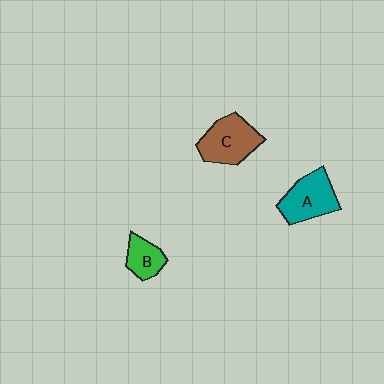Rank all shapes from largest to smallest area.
From largest to smallest: C (brown), A (teal), B (green).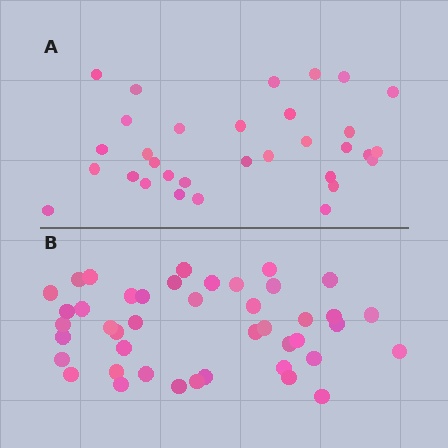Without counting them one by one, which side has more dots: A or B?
Region B (the bottom region) has more dots.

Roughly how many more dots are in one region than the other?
Region B has roughly 12 or so more dots than region A.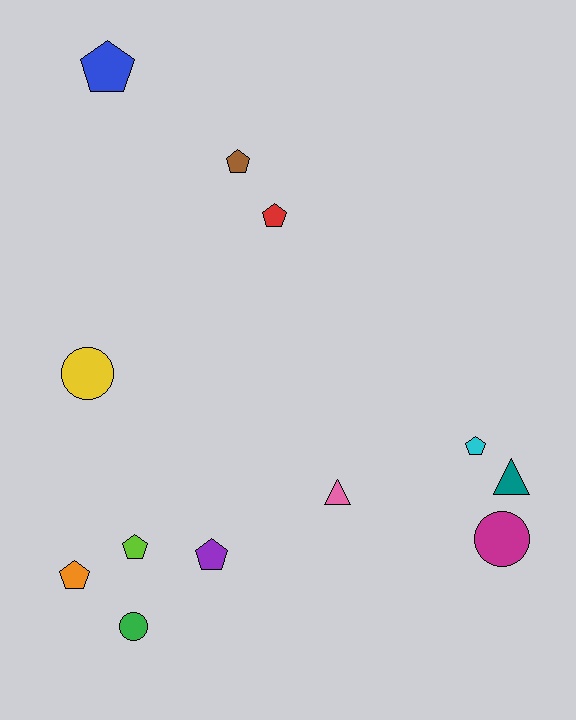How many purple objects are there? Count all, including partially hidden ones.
There is 1 purple object.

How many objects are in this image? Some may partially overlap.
There are 12 objects.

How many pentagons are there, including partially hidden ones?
There are 7 pentagons.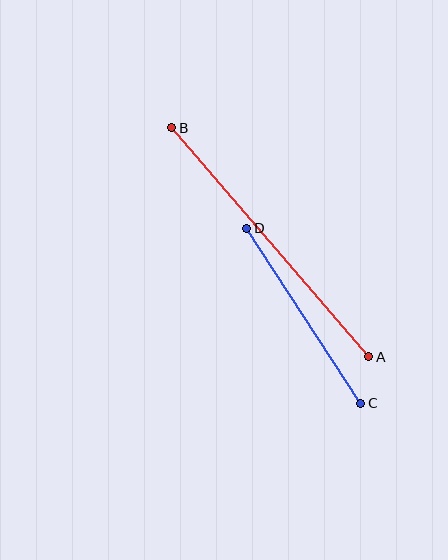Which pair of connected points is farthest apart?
Points A and B are farthest apart.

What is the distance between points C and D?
The distance is approximately 209 pixels.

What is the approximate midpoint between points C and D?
The midpoint is at approximately (304, 316) pixels.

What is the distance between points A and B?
The distance is approximately 302 pixels.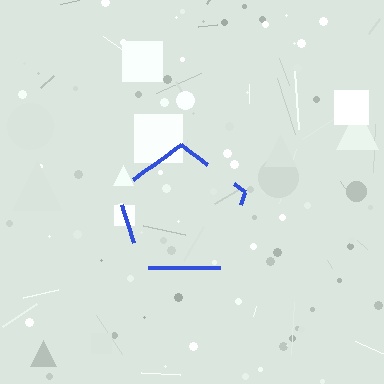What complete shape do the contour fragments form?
The contour fragments form a pentagon.